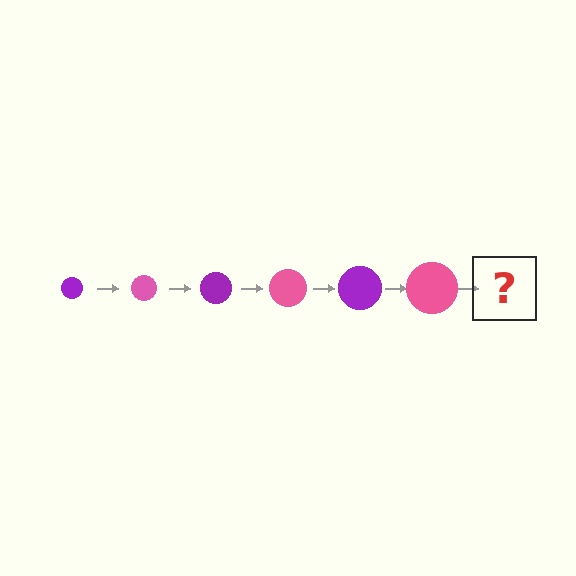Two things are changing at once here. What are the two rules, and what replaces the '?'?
The two rules are that the circle grows larger each step and the color cycles through purple and pink. The '?' should be a purple circle, larger than the previous one.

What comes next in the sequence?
The next element should be a purple circle, larger than the previous one.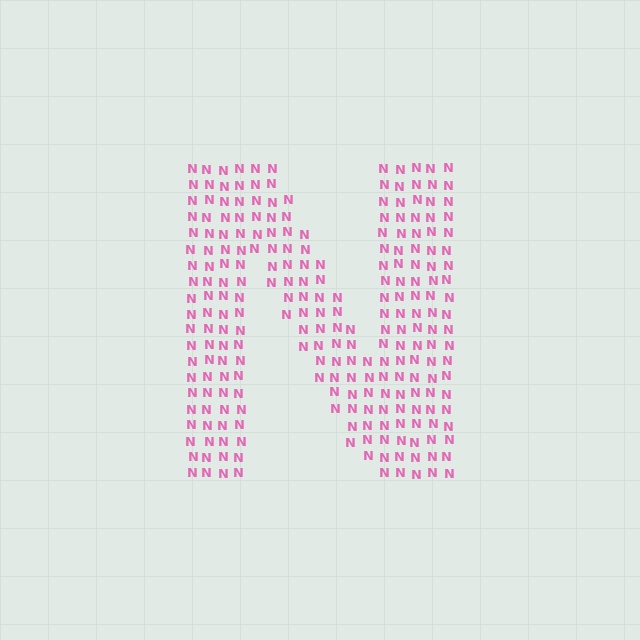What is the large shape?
The large shape is the letter N.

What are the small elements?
The small elements are letter N's.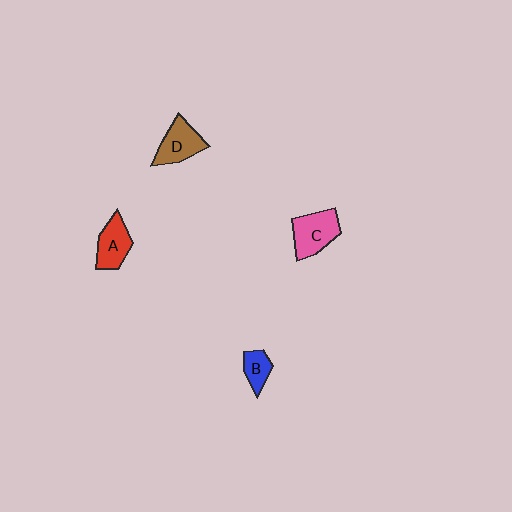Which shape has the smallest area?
Shape B (blue).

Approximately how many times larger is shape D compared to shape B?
Approximately 1.7 times.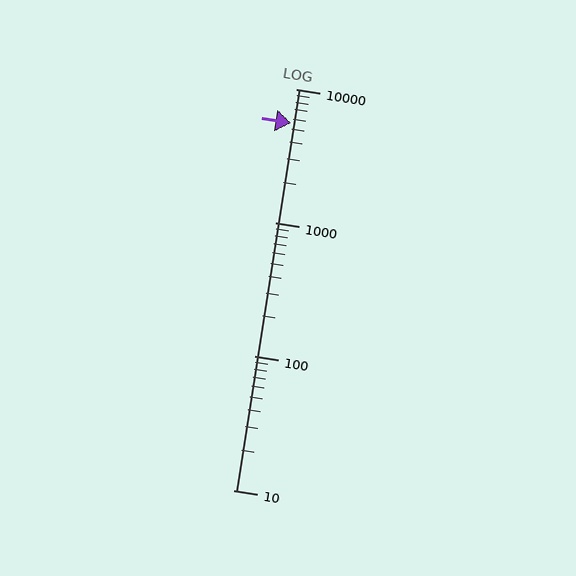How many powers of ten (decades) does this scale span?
The scale spans 3 decades, from 10 to 10000.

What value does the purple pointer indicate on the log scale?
The pointer indicates approximately 5600.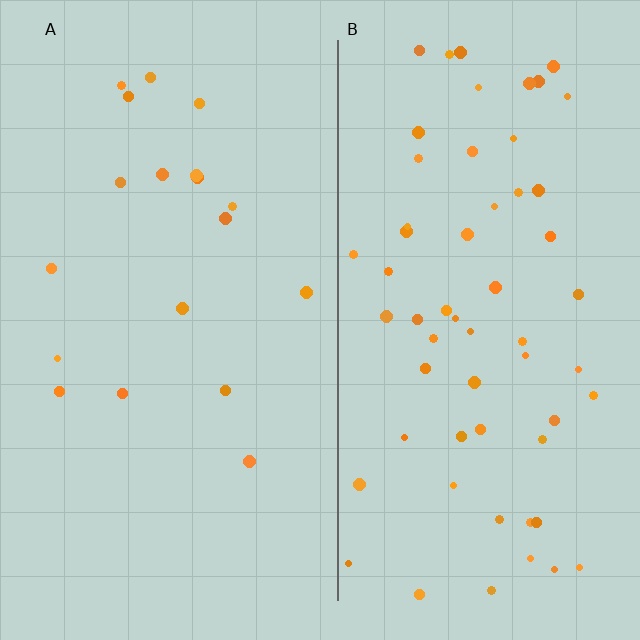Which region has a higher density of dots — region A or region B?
B (the right).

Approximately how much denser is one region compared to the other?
Approximately 3.2× — region B over region A.